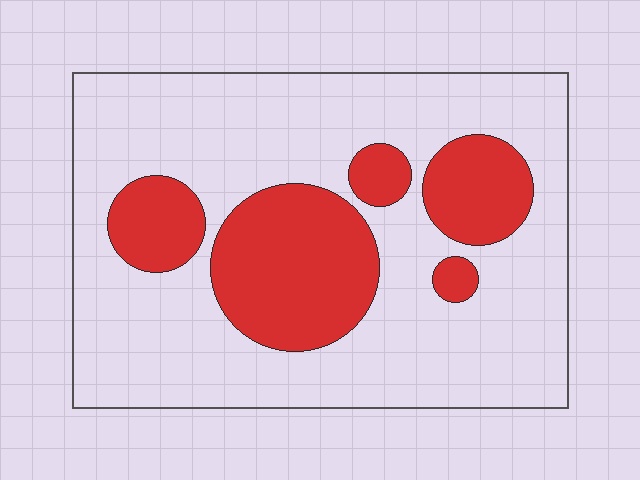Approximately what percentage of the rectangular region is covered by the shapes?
Approximately 25%.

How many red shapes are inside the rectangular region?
5.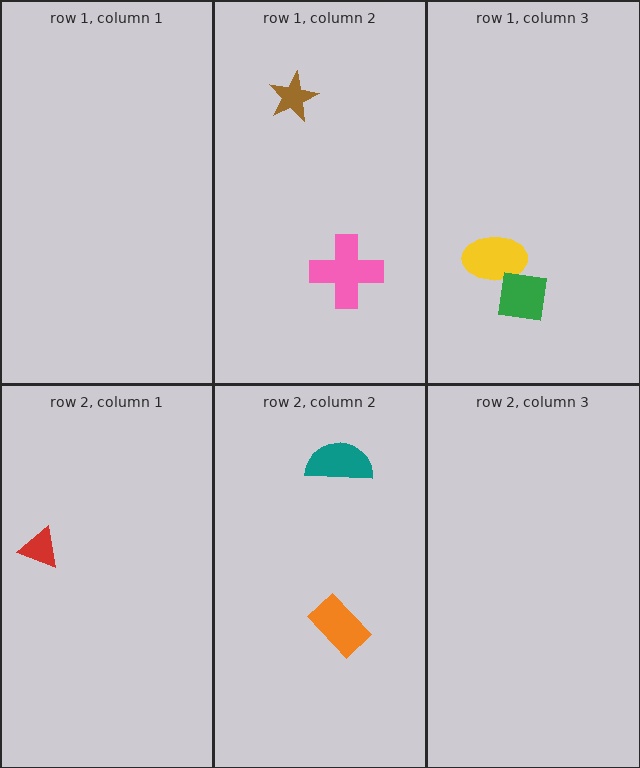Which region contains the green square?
The row 1, column 3 region.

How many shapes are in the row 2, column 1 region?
1.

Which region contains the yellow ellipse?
The row 1, column 3 region.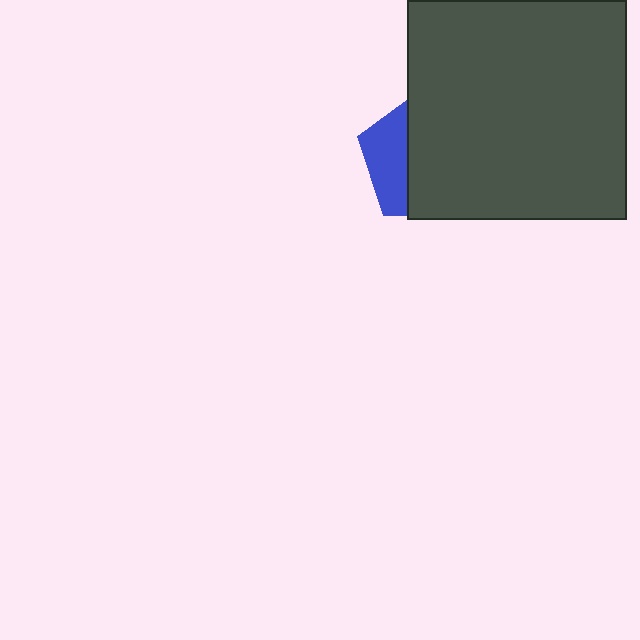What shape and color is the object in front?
The object in front is a dark gray square.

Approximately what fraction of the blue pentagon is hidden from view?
Roughly 68% of the blue pentagon is hidden behind the dark gray square.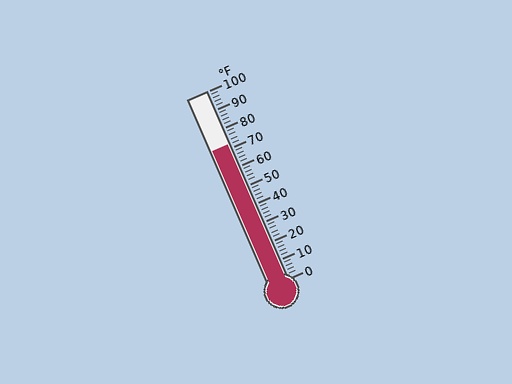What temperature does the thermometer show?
The thermometer shows approximately 72°F.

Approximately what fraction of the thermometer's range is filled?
The thermometer is filled to approximately 70% of its range.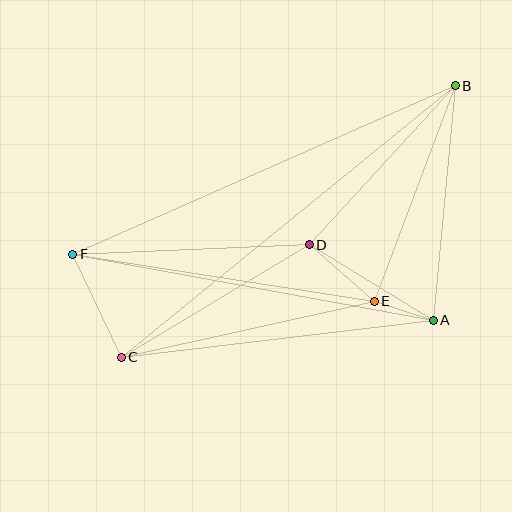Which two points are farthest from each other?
Points B and C are farthest from each other.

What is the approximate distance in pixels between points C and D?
The distance between C and D is approximately 219 pixels.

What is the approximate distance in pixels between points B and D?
The distance between B and D is approximately 216 pixels.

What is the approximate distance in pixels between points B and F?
The distance between B and F is approximately 418 pixels.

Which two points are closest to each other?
Points A and E are closest to each other.